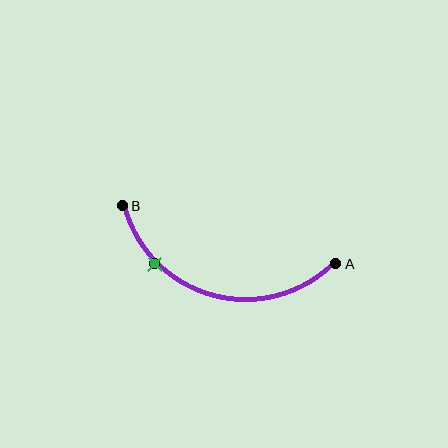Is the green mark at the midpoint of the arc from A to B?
No. The green mark lies on the arc but is closer to endpoint B. The arc midpoint would be at the point on the curve equidistant along the arc from both A and B.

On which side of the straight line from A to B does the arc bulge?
The arc bulges below the straight line connecting A and B.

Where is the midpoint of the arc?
The arc midpoint is the point on the curve farthest from the straight line joining A and B. It sits below that line.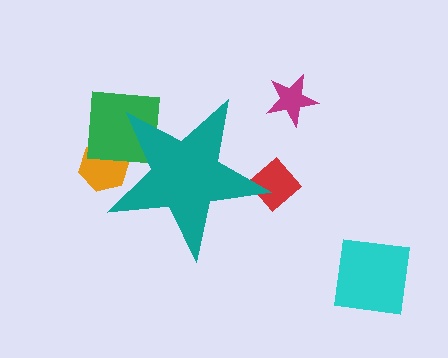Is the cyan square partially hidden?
No, the cyan square is fully visible.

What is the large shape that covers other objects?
A teal star.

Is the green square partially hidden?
Yes, the green square is partially hidden behind the teal star.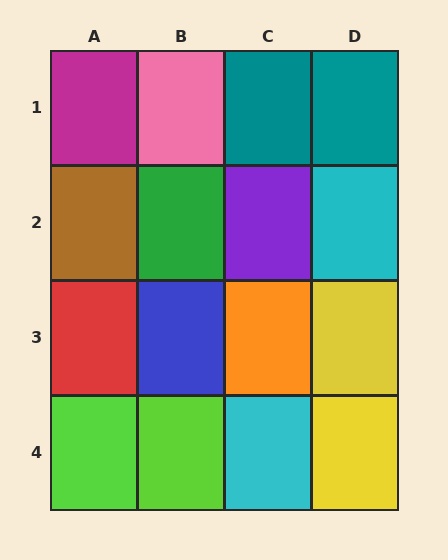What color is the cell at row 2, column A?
Brown.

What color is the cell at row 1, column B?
Pink.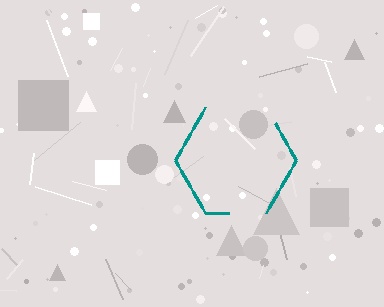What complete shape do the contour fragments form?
The contour fragments form a hexagon.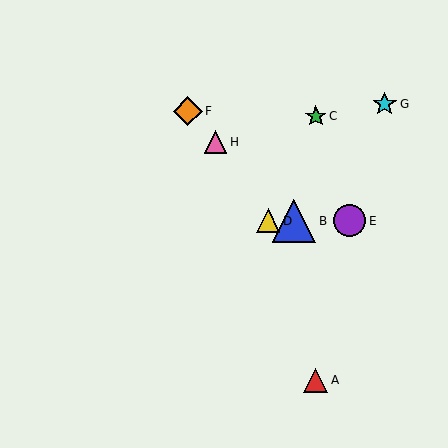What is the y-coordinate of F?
Object F is at y≈111.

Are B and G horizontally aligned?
No, B is at y≈221 and G is at y≈104.